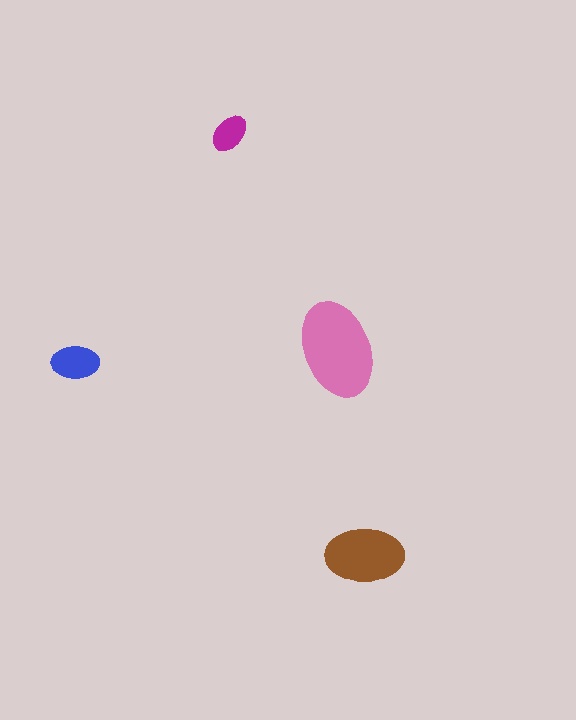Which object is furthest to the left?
The blue ellipse is leftmost.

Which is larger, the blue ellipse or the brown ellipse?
The brown one.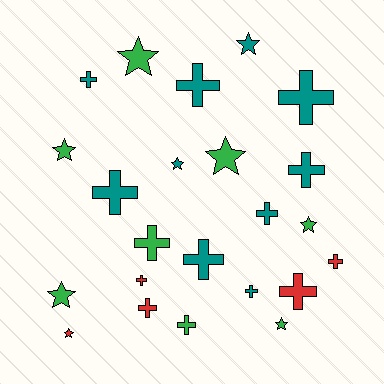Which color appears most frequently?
Teal, with 10 objects.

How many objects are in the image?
There are 23 objects.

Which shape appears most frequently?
Cross, with 14 objects.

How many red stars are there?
There is 1 red star.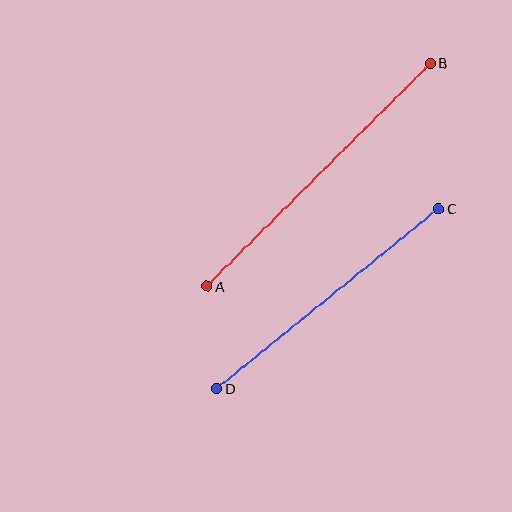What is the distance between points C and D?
The distance is approximately 286 pixels.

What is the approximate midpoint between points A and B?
The midpoint is at approximately (319, 175) pixels.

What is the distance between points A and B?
The distance is approximately 316 pixels.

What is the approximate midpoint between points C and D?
The midpoint is at approximately (328, 299) pixels.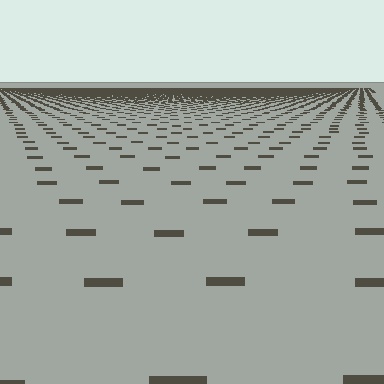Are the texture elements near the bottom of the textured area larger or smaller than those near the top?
Larger. Near the bottom, elements are closer to the viewer and appear at a bigger on-screen size.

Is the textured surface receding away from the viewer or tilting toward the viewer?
The surface is receding away from the viewer. Texture elements get smaller and denser toward the top.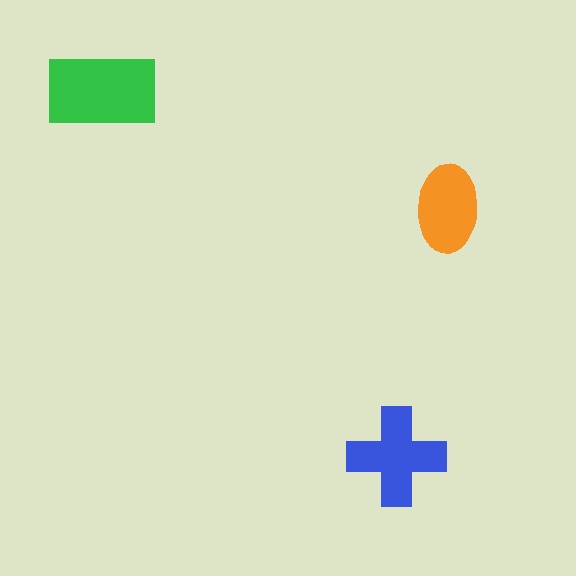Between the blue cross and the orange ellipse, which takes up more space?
The blue cross.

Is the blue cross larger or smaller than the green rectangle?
Smaller.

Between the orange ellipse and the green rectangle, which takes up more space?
The green rectangle.